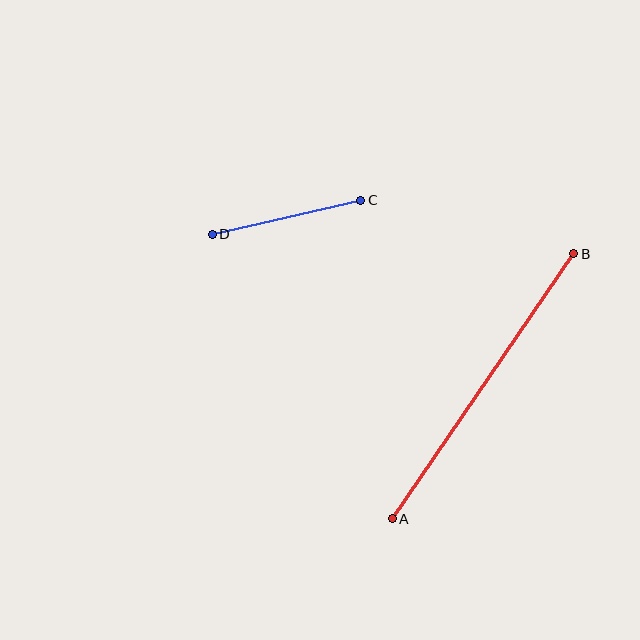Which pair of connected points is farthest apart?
Points A and B are farthest apart.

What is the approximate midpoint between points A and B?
The midpoint is at approximately (483, 386) pixels.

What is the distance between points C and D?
The distance is approximately 152 pixels.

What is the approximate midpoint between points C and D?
The midpoint is at approximately (287, 217) pixels.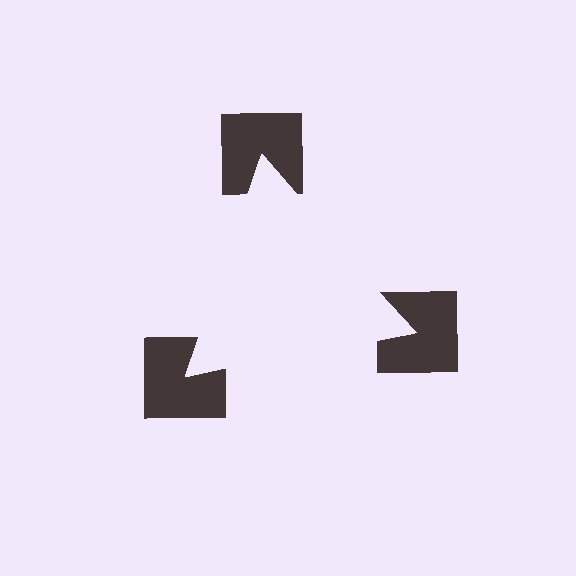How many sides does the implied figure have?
3 sides.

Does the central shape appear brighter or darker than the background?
It typically appears slightly brighter than the background, even though no actual brightness change is drawn.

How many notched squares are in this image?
There are 3 — one at each vertex of the illusory triangle.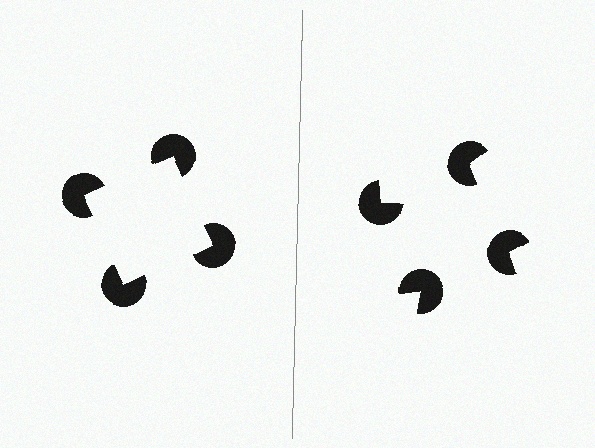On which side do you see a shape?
An illusory square appears on the left side. On the right side the wedge cuts are rotated, so no coherent shape forms.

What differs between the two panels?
The pac-man discs are positioned identically on both sides; only the wedge orientations differ. On the left they align to a square; on the right they are misaligned.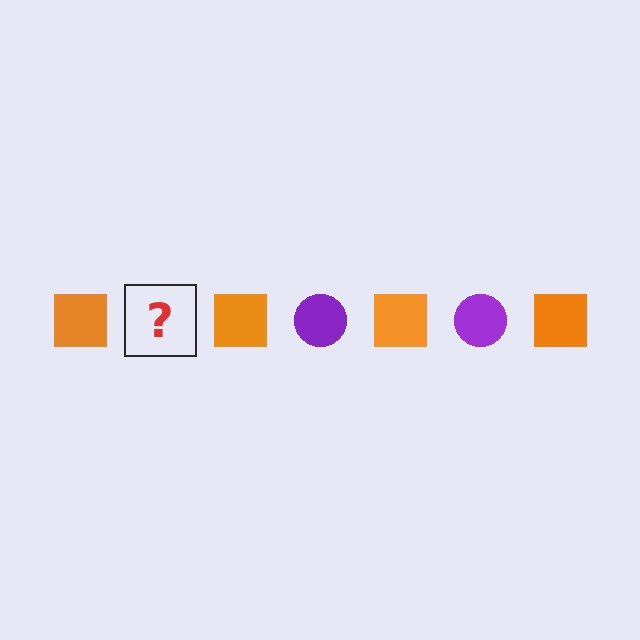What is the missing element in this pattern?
The missing element is a purple circle.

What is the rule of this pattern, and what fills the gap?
The rule is that the pattern alternates between orange square and purple circle. The gap should be filled with a purple circle.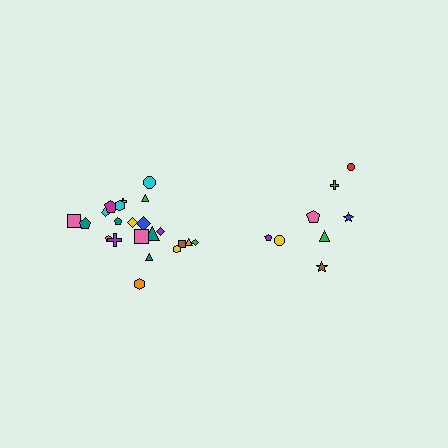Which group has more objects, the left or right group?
The left group.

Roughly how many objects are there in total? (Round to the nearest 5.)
Roughly 30 objects in total.